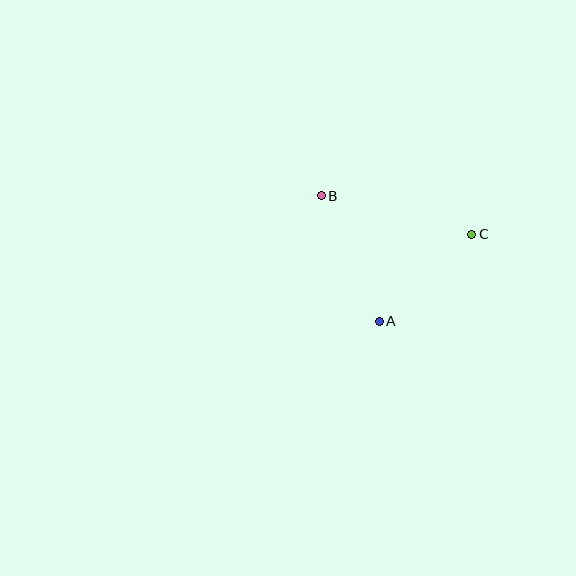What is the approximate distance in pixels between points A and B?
The distance between A and B is approximately 138 pixels.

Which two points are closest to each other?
Points A and C are closest to each other.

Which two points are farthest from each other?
Points B and C are farthest from each other.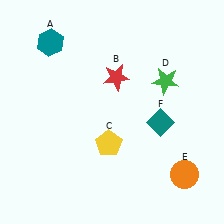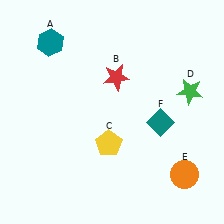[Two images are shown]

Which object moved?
The green star (D) moved right.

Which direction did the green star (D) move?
The green star (D) moved right.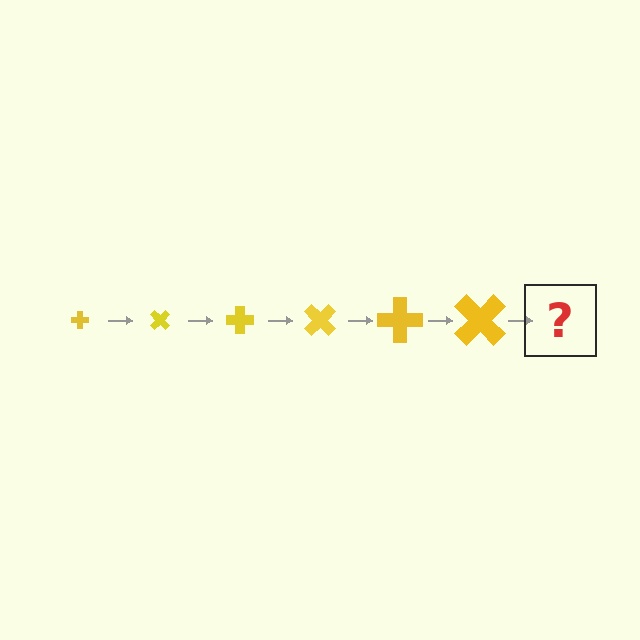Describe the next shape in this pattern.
It should be a cross, larger than the previous one and rotated 270 degrees from the start.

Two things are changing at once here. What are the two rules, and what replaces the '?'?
The two rules are that the cross grows larger each step and it rotates 45 degrees each step. The '?' should be a cross, larger than the previous one and rotated 270 degrees from the start.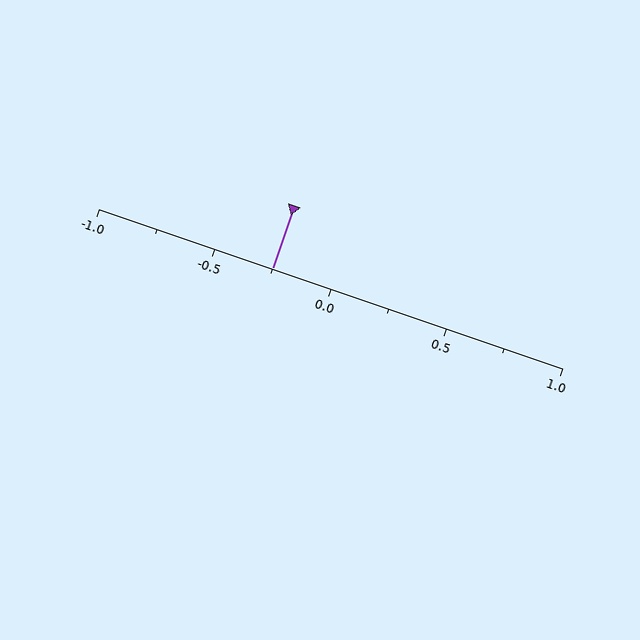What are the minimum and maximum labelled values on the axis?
The axis runs from -1.0 to 1.0.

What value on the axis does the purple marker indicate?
The marker indicates approximately -0.25.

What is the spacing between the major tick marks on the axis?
The major ticks are spaced 0.5 apart.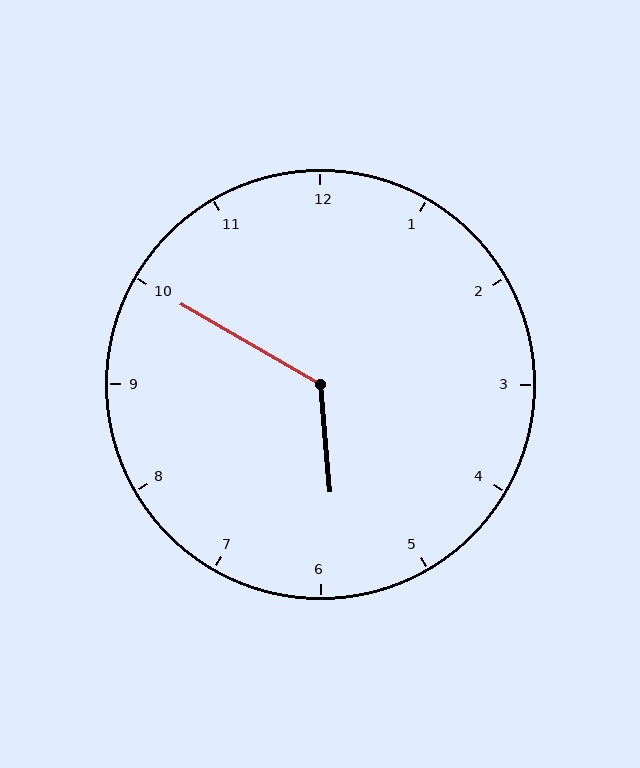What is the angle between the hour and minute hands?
Approximately 125 degrees.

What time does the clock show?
5:50.